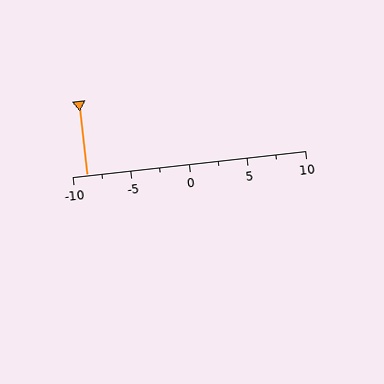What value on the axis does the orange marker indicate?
The marker indicates approximately -8.8.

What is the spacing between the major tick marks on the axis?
The major ticks are spaced 5 apart.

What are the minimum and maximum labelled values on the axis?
The axis runs from -10 to 10.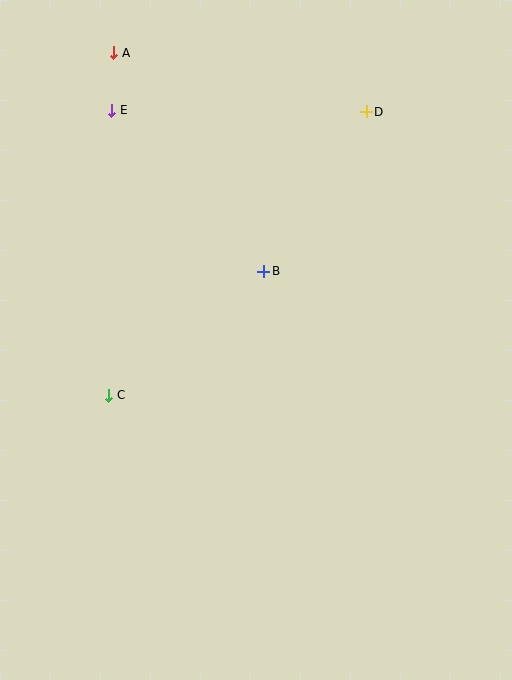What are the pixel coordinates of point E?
Point E is at (112, 110).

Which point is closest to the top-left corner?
Point A is closest to the top-left corner.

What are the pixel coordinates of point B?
Point B is at (264, 271).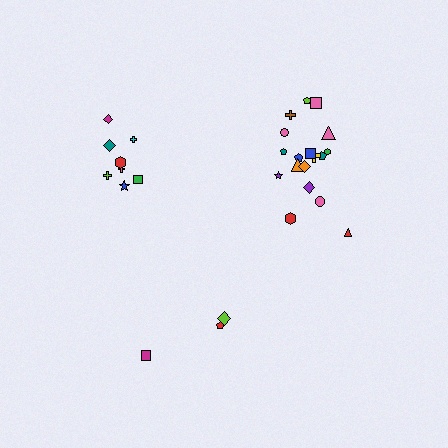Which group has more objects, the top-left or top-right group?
The top-right group.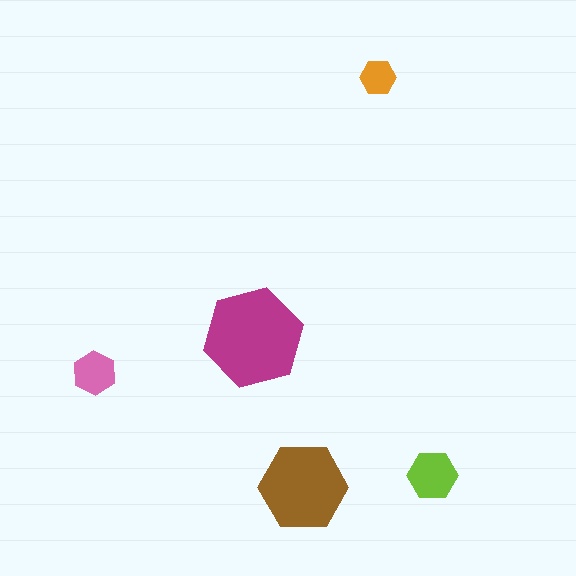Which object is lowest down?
The brown hexagon is bottommost.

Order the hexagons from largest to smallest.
the magenta one, the brown one, the lime one, the pink one, the orange one.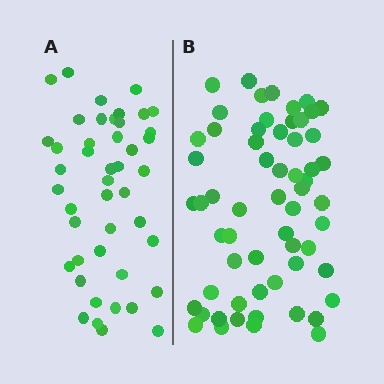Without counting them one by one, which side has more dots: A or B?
Region B (the right region) has more dots.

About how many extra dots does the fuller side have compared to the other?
Region B has approximately 15 more dots than region A.